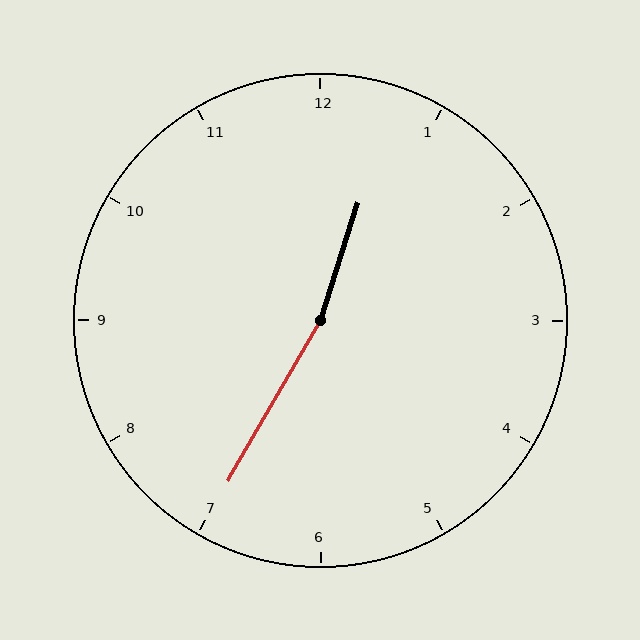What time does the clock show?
12:35.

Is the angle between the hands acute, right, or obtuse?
It is obtuse.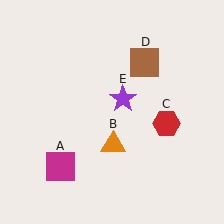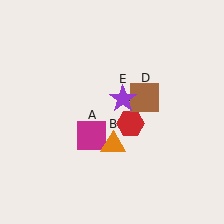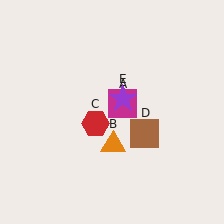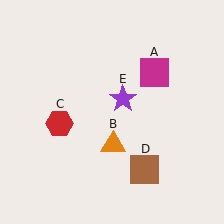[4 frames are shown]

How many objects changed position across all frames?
3 objects changed position: magenta square (object A), red hexagon (object C), brown square (object D).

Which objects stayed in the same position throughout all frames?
Orange triangle (object B) and purple star (object E) remained stationary.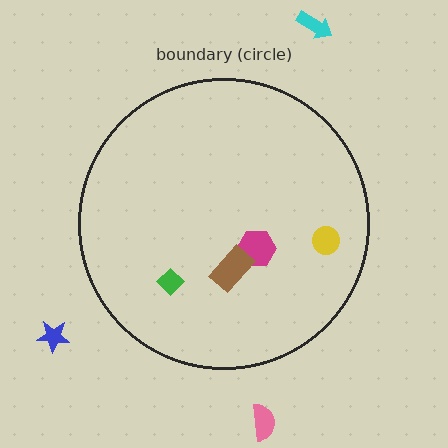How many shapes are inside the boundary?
4 inside, 3 outside.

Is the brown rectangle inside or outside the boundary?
Inside.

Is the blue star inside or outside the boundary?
Outside.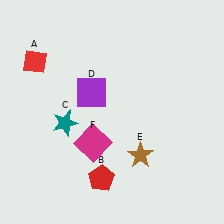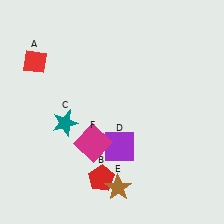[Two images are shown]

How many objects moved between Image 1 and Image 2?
2 objects moved between the two images.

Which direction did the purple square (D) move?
The purple square (D) moved down.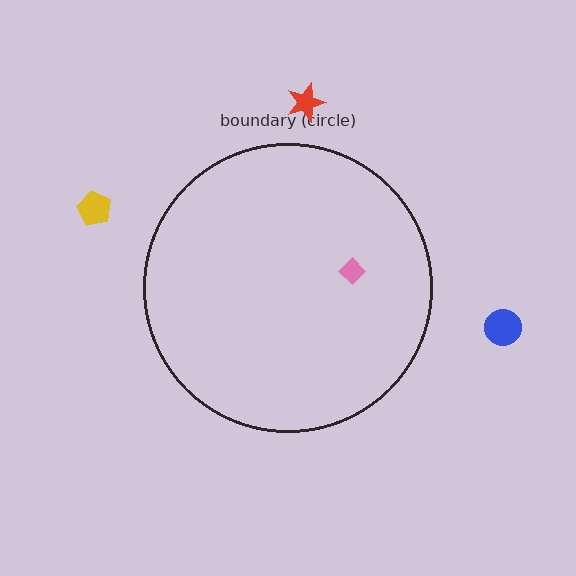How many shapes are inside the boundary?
1 inside, 3 outside.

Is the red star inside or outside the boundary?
Outside.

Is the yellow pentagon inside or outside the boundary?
Outside.